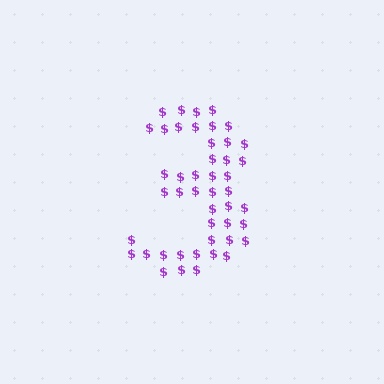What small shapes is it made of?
It is made of small dollar signs.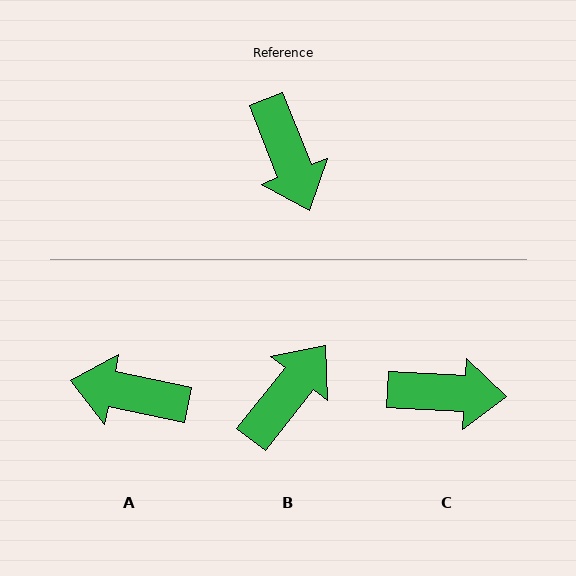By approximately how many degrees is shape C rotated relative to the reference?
Approximately 65 degrees counter-clockwise.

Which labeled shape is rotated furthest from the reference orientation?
A, about 123 degrees away.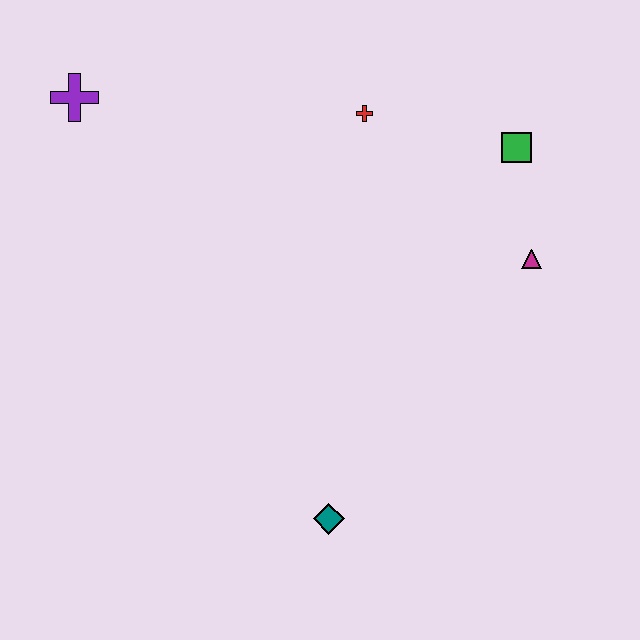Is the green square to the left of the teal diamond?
No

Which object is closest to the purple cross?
The red cross is closest to the purple cross.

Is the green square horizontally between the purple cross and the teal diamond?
No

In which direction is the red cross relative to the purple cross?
The red cross is to the right of the purple cross.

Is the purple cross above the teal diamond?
Yes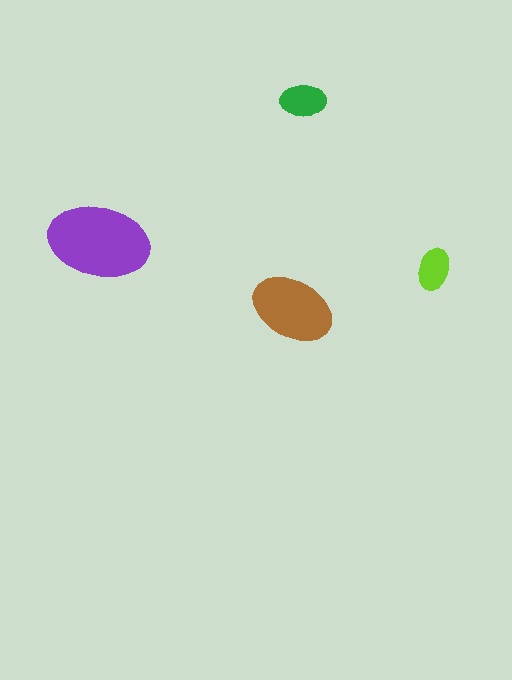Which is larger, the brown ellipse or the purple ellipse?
The purple one.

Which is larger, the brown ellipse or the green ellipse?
The brown one.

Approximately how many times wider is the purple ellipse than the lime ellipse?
About 2.5 times wider.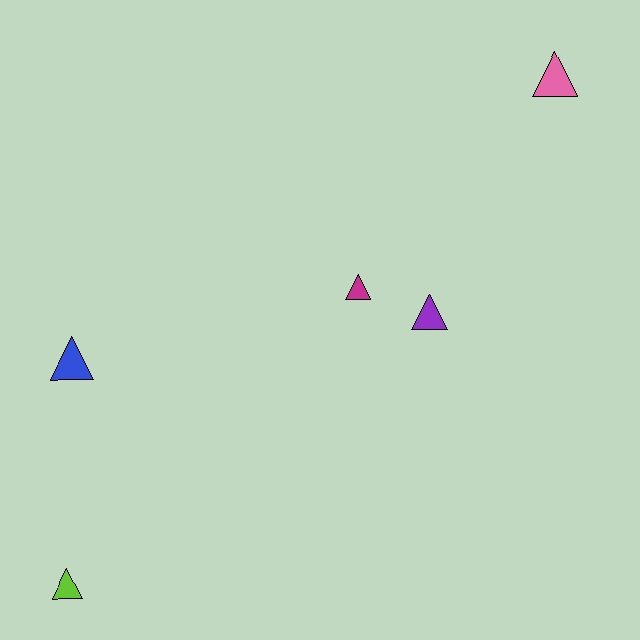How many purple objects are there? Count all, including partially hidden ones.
There is 1 purple object.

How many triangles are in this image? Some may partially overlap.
There are 5 triangles.